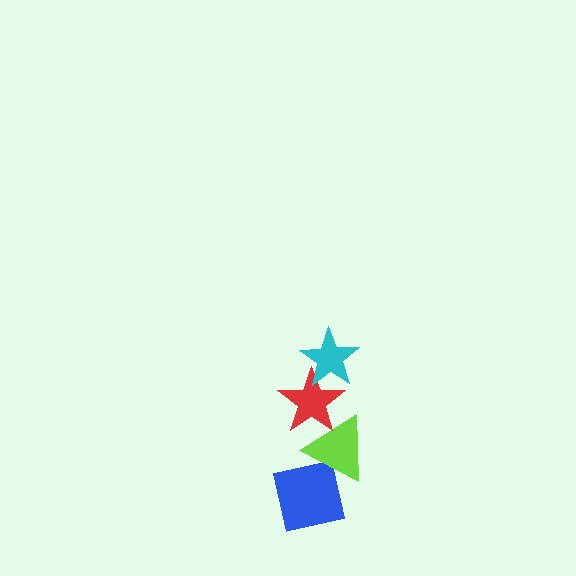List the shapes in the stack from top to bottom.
From top to bottom: the cyan star, the red star, the lime triangle, the blue square.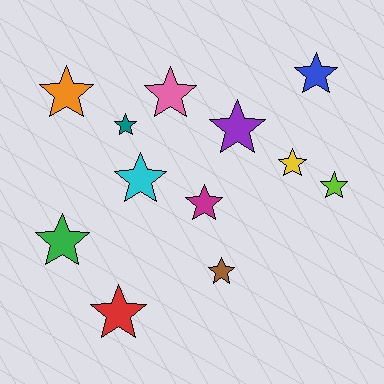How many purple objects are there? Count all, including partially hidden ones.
There is 1 purple object.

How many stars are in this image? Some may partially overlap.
There are 12 stars.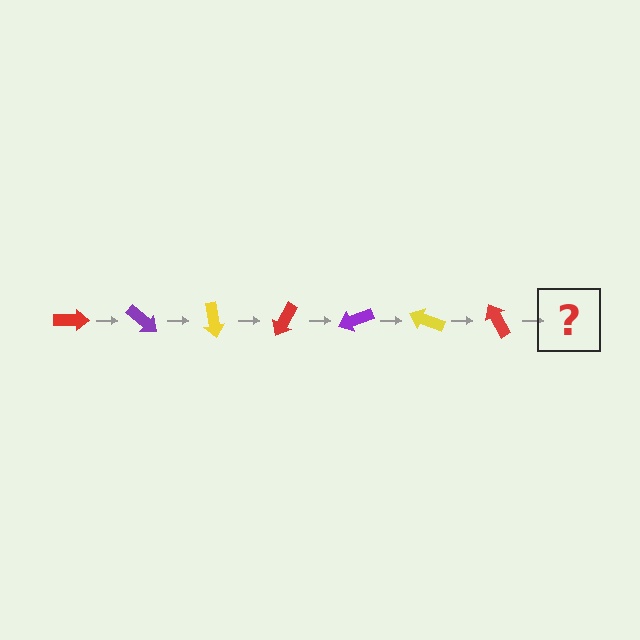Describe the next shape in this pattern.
It should be a purple arrow, rotated 280 degrees from the start.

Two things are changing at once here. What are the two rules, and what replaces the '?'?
The two rules are that it rotates 40 degrees each step and the color cycles through red, purple, and yellow. The '?' should be a purple arrow, rotated 280 degrees from the start.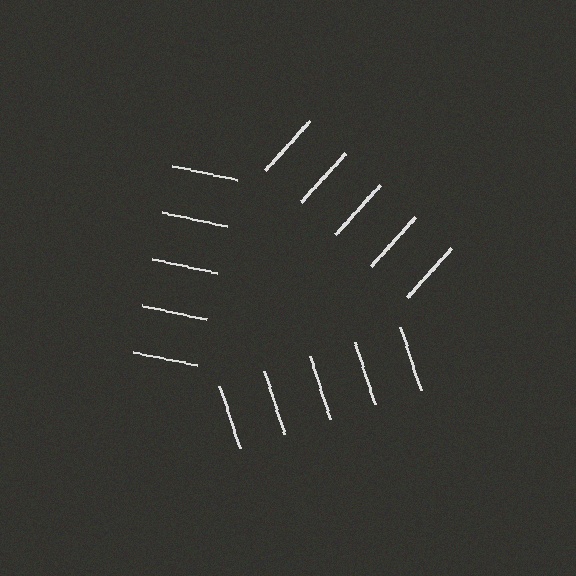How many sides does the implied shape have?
3 sides — the line-ends trace a triangle.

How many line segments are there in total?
15 — 5 along each of the 3 edges.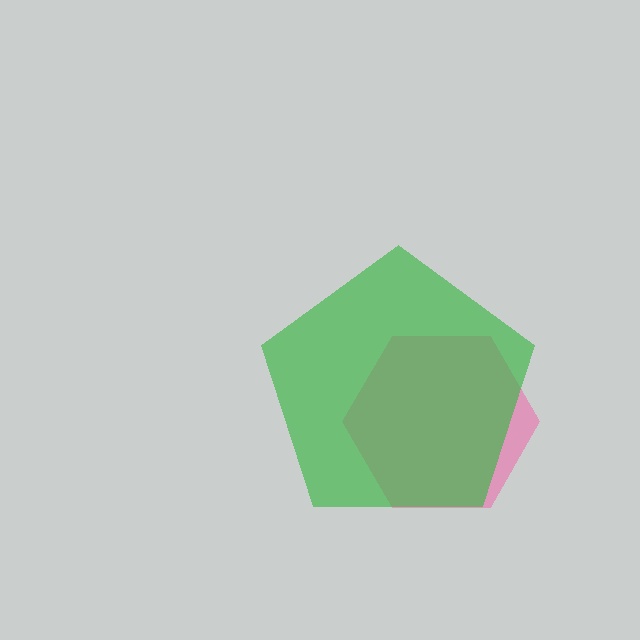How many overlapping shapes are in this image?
There are 2 overlapping shapes in the image.